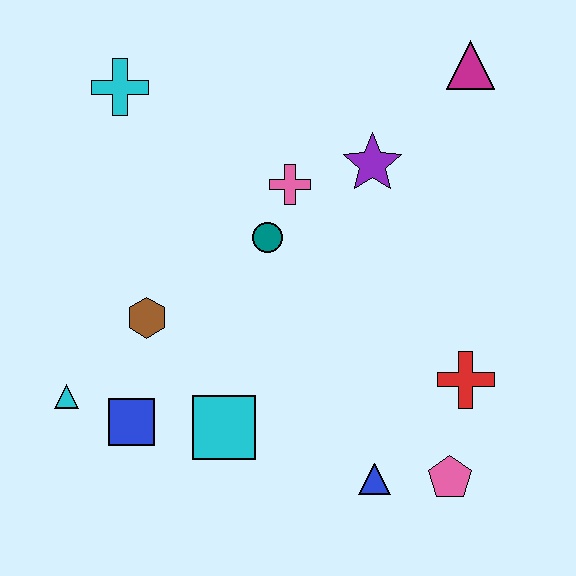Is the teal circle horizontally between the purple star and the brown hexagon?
Yes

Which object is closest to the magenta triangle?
The purple star is closest to the magenta triangle.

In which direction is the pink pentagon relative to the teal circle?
The pink pentagon is below the teal circle.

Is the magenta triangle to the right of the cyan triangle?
Yes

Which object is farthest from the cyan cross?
The pink pentagon is farthest from the cyan cross.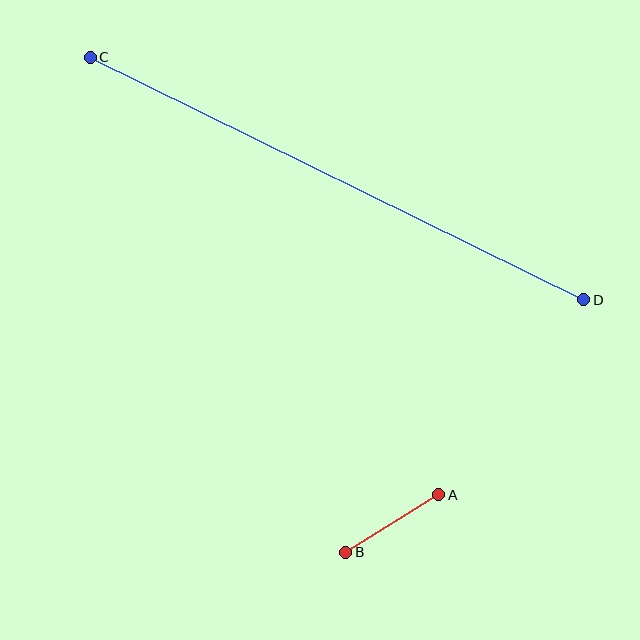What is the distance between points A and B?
The distance is approximately 109 pixels.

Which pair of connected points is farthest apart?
Points C and D are farthest apart.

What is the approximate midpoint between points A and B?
The midpoint is at approximately (392, 523) pixels.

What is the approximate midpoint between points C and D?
The midpoint is at approximately (337, 178) pixels.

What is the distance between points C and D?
The distance is approximately 550 pixels.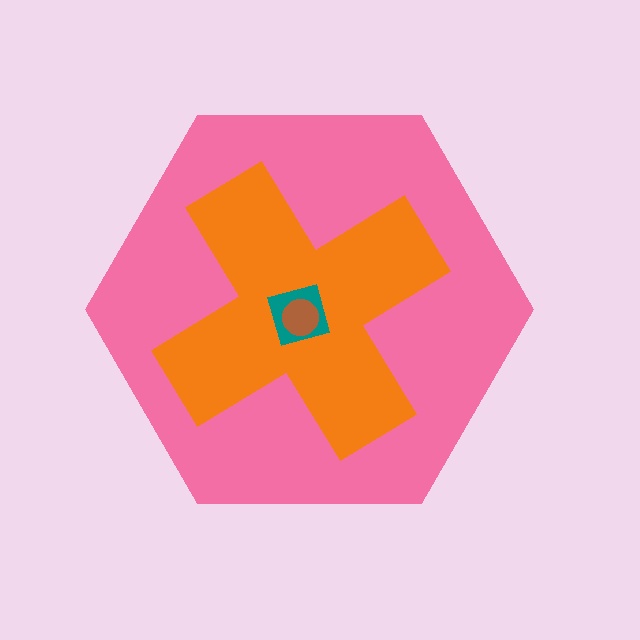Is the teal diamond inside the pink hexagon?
Yes.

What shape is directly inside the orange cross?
The teal diamond.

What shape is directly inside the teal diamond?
The brown circle.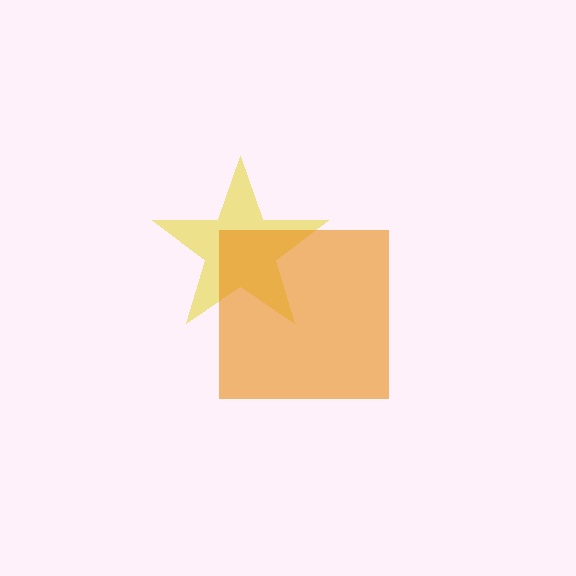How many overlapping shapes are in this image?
There are 2 overlapping shapes in the image.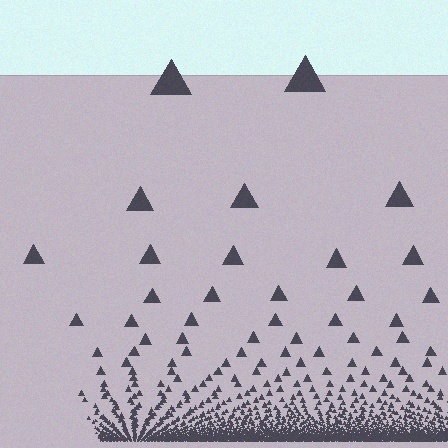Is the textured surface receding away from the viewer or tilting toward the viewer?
The surface appears to tilt toward the viewer. Texture elements get larger and sparser toward the top.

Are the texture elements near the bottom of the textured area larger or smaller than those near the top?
Smaller. The gradient is inverted — elements near the bottom are smaller and denser.